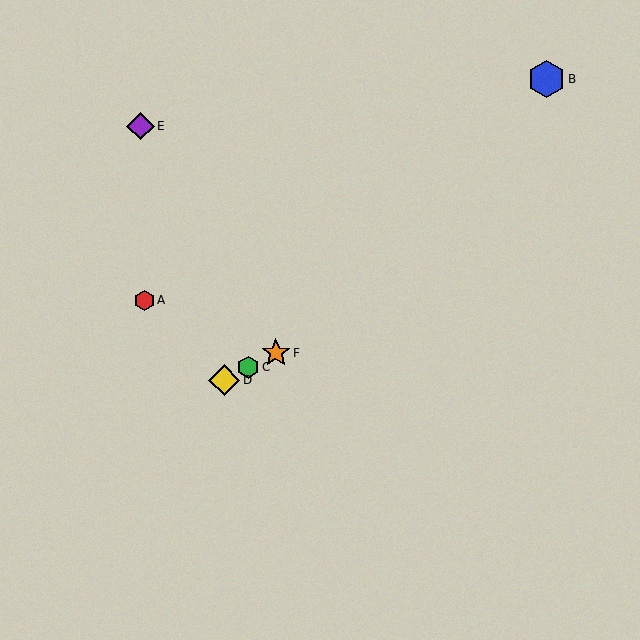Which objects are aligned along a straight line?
Objects C, D, F are aligned along a straight line.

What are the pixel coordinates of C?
Object C is at (248, 367).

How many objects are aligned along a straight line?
3 objects (C, D, F) are aligned along a straight line.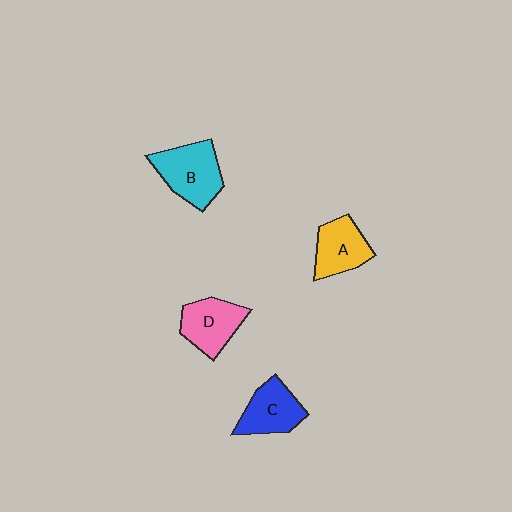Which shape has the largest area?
Shape B (cyan).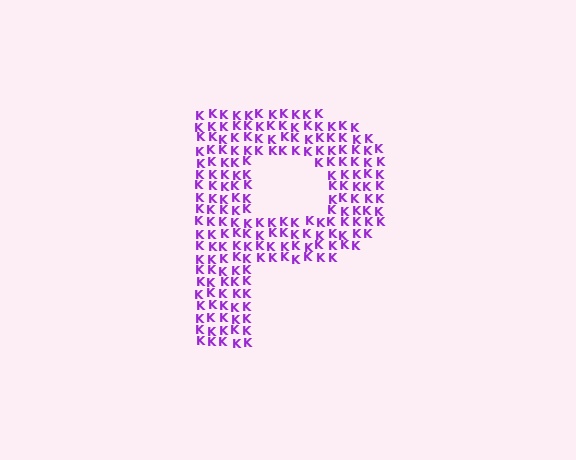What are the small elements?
The small elements are letter K's.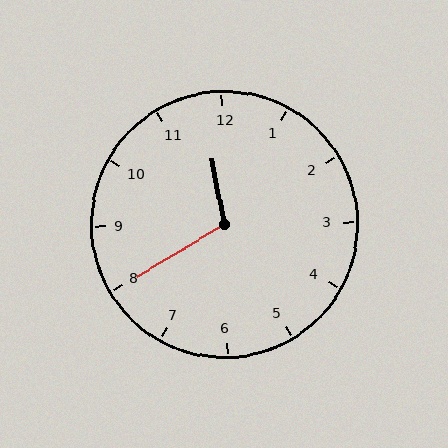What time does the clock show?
11:40.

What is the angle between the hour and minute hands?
Approximately 110 degrees.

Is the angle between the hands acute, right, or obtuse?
It is obtuse.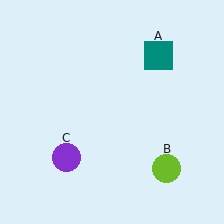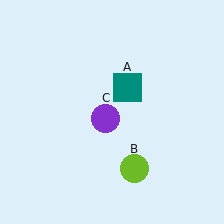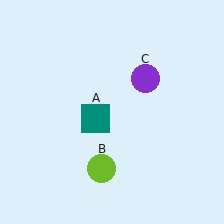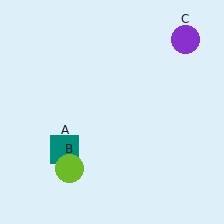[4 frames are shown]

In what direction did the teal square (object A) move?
The teal square (object A) moved down and to the left.